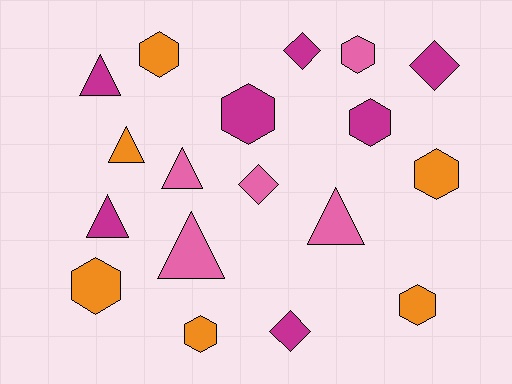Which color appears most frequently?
Magenta, with 7 objects.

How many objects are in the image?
There are 18 objects.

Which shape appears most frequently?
Hexagon, with 8 objects.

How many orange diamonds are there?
There are no orange diamonds.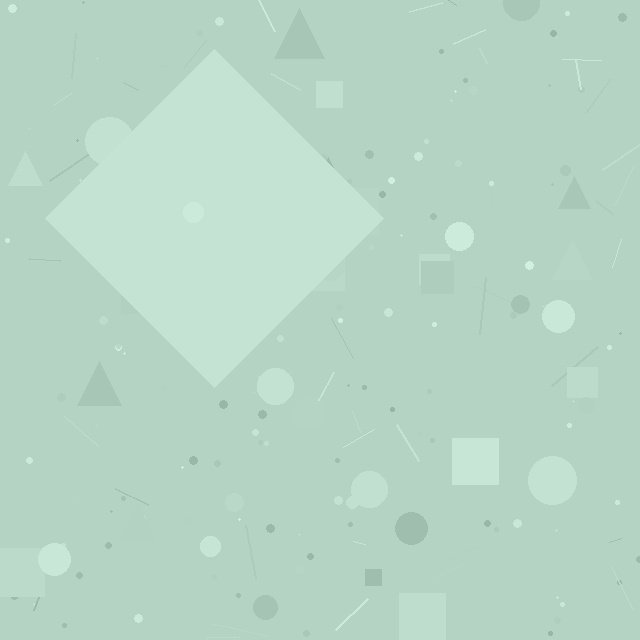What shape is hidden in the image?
A diamond is hidden in the image.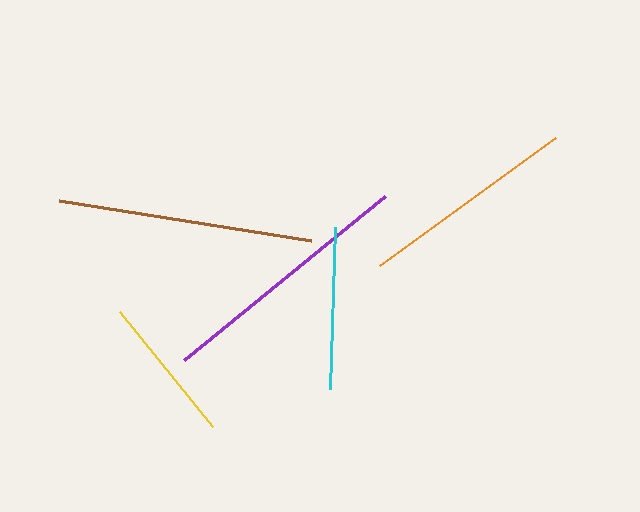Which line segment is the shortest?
The yellow line is the shortest at approximately 147 pixels.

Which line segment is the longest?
The purple line is the longest at approximately 260 pixels.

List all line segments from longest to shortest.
From longest to shortest: purple, brown, orange, cyan, yellow.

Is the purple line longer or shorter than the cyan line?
The purple line is longer than the cyan line.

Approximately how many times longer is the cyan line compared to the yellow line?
The cyan line is approximately 1.1 times the length of the yellow line.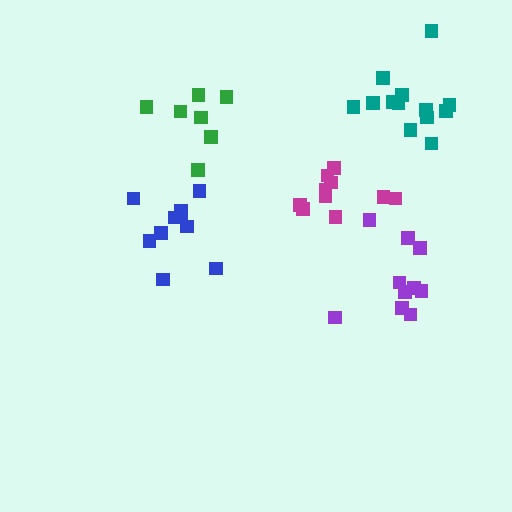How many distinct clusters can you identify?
There are 5 distinct clusters.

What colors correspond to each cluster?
The clusters are colored: magenta, green, teal, blue, purple.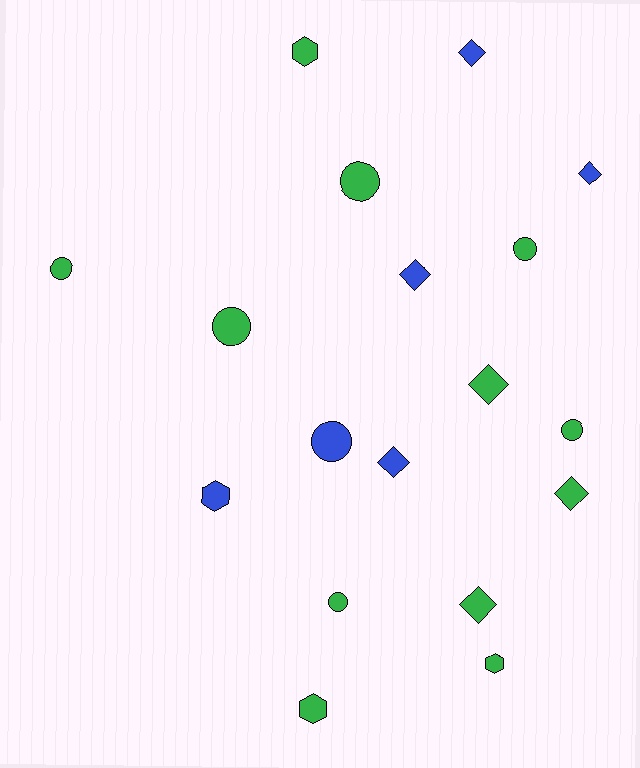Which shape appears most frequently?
Circle, with 7 objects.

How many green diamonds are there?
There are 3 green diamonds.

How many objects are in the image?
There are 18 objects.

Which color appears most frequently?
Green, with 12 objects.